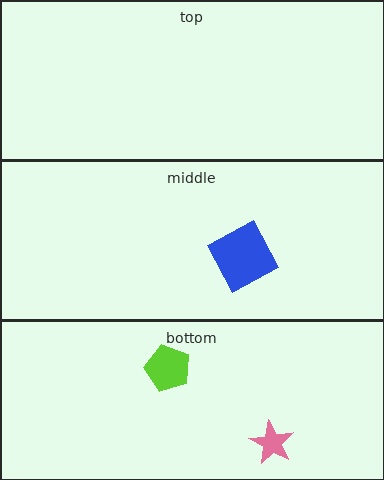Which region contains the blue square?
The middle region.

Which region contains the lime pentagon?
The bottom region.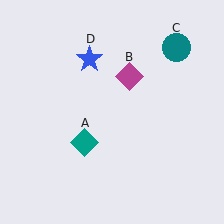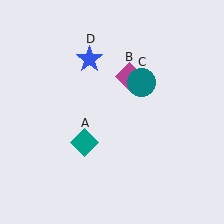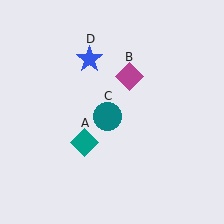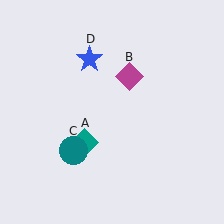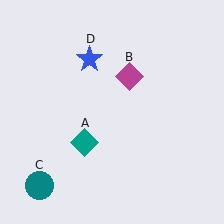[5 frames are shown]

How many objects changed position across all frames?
1 object changed position: teal circle (object C).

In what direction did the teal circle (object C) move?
The teal circle (object C) moved down and to the left.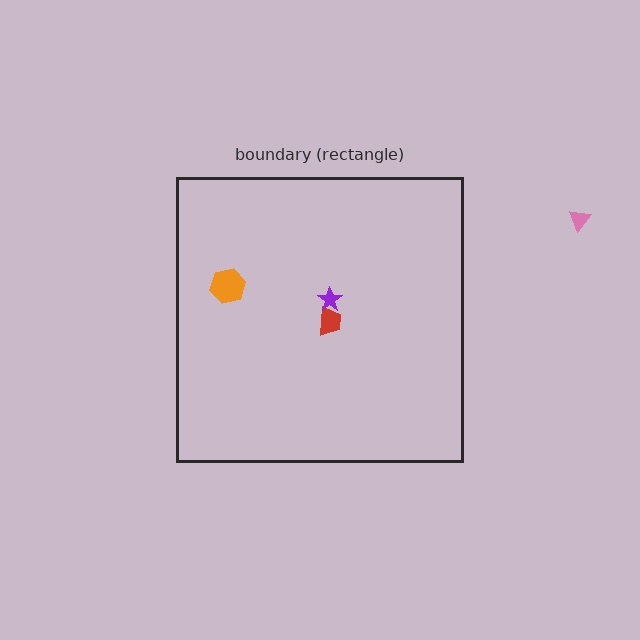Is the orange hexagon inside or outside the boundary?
Inside.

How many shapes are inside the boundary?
3 inside, 1 outside.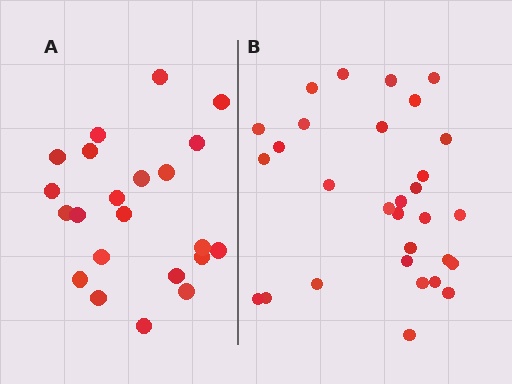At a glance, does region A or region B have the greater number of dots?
Region B (the right region) has more dots.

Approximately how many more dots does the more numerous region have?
Region B has roughly 8 or so more dots than region A.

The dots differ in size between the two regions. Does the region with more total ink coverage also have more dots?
No. Region A has more total ink coverage because its dots are larger, but region B actually contains more individual dots. Total area can be misleading — the number of items is what matters here.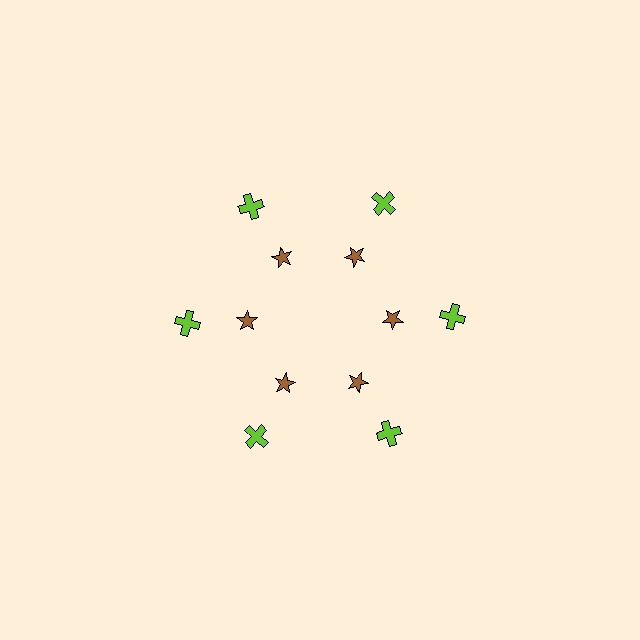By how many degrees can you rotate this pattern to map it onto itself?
The pattern maps onto itself every 60 degrees of rotation.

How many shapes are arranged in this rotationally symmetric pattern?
There are 12 shapes, arranged in 6 groups of 2.